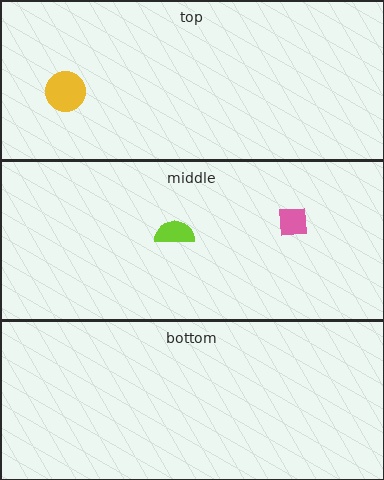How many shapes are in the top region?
1.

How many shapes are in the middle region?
2.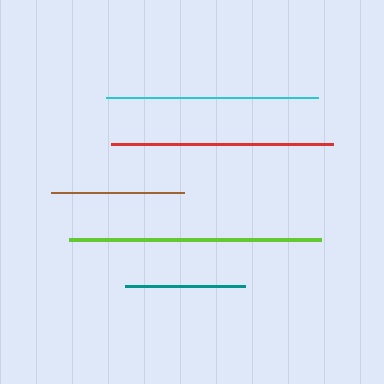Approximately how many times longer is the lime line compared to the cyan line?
The lime line is approximately 1.2 times the length of the cyan line.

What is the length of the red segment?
The red segment is approximately 222 pixels long.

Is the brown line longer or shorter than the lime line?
The lime line is longer than the brown line.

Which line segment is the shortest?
The teal line is the shortest at approximately 120 pixels.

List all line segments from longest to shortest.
From longest to shortest: lime, red, cyan, brown, teal.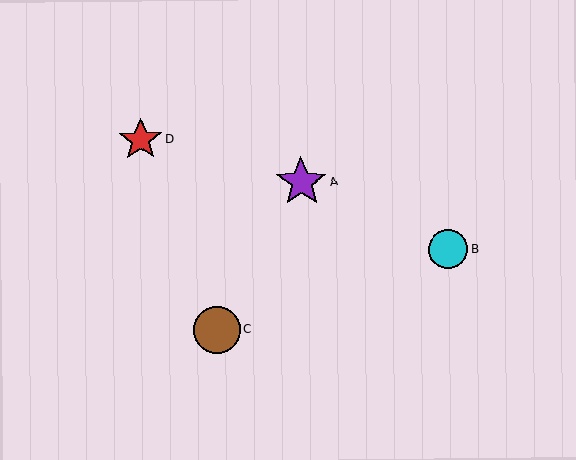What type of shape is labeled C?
Shape C is a brown circle.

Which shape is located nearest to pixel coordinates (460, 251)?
The cyan circle (labeled B) at (448, 249) is nearest to that location.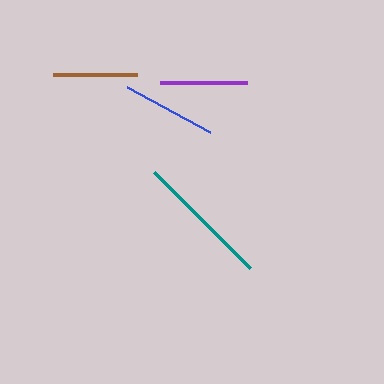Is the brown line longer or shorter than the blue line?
The blue line is longer than the brown line.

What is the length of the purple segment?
The purple segment is approximately 86 pixels long.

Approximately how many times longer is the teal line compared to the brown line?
The teal line is approximately 1.6 times the length of the brown line.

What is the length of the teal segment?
The teal segment is approximately 136 pixels long.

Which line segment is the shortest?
The brown line is the shortest at approximately 84 pixels.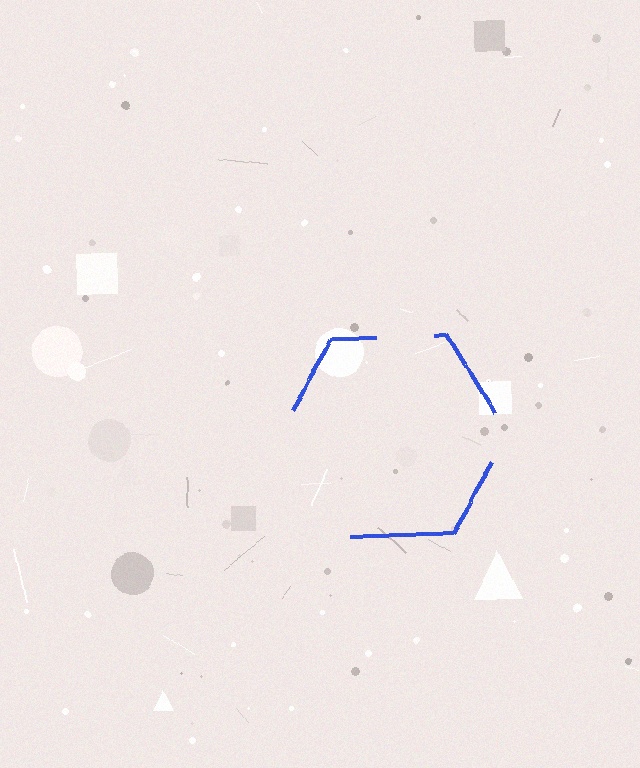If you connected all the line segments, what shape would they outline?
They would outline a hexagon.